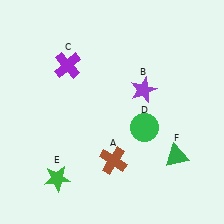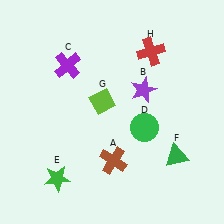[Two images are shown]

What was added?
A lime diamond (G), a red cross (H) were added in Image 2.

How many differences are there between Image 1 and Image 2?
There are 2 differences between the two images.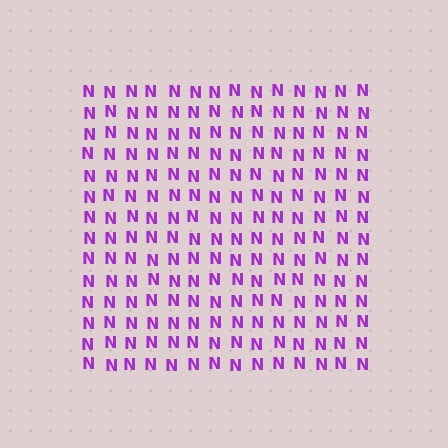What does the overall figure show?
The overall figure shows a square.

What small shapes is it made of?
It is made of small letter N's.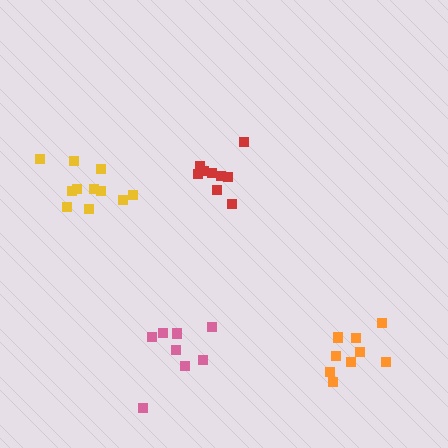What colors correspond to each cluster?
The clusters are colored: red, pink, yellow, orange.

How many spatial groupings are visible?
There are 4 spatial groupings.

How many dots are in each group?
Group 1: 9 dots, Group 2: 8 dots, Group 3: 11 dots, Group 4: 9 dots (37 total).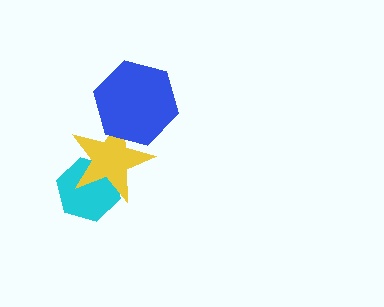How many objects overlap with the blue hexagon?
1 object overlaps with the blue hexagon.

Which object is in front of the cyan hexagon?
The yellow star is in front of the cyan hexagon.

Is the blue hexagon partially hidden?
No, no other shape covers it.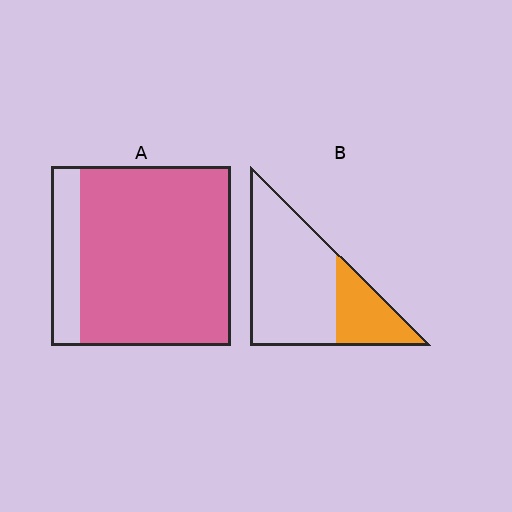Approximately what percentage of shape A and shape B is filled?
A is approximately 85% and B is approximately 30%.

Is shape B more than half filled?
No.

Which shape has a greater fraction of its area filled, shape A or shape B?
Shape A.